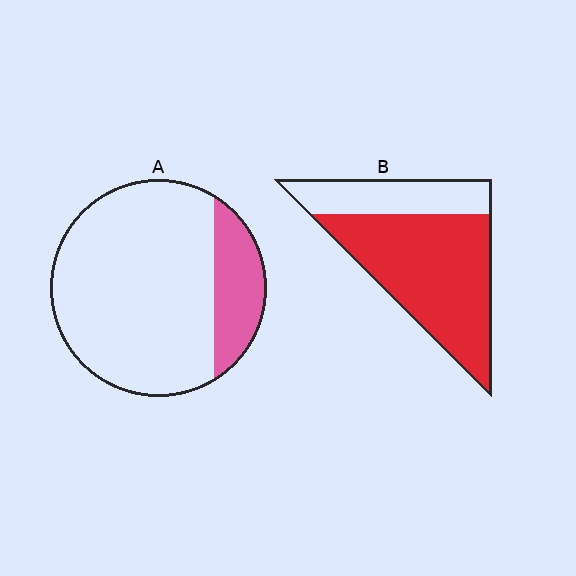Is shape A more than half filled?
No.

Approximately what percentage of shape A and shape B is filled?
A is approximately 20% and B is approximately 70%.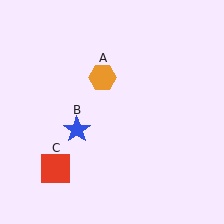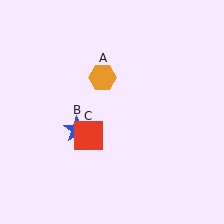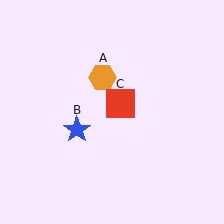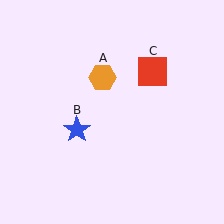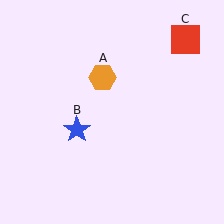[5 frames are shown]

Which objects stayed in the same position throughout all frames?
Orange hexagon (object A) and blue star (object B) remained stationary.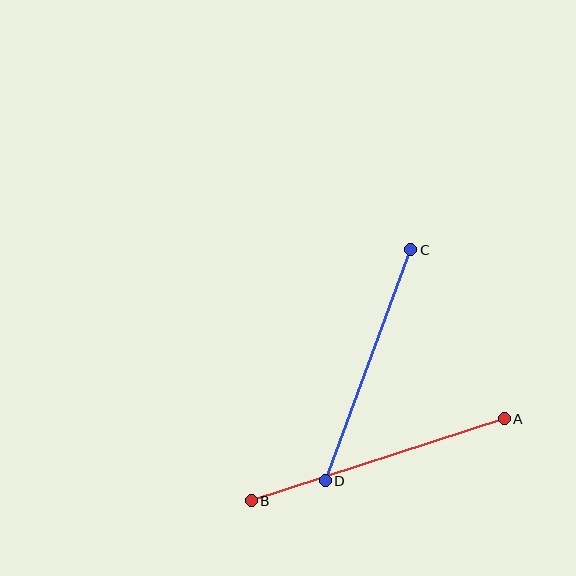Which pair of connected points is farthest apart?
Points A and B are farthest apart.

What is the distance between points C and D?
The distance is approximately 246 pixels.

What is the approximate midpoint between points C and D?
The midpoint is at approximately (368, 365) pixels.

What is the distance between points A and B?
The distance is approximately 266 pixels.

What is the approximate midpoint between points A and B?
The midpoint is at approximately (378, 460) pixels.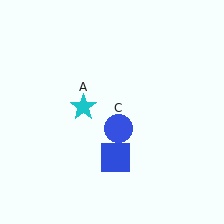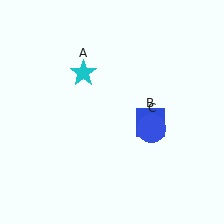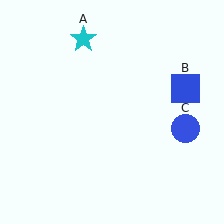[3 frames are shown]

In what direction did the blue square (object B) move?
The blue square (object B) moved up and to the right.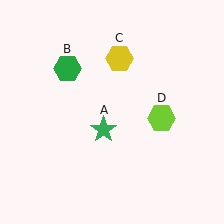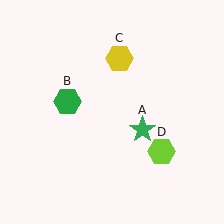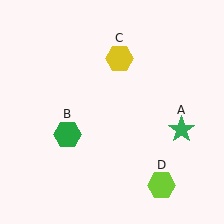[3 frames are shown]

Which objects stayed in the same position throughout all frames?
Yellow hexagon (object C) remained stationary.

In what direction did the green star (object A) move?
The green star (object A) moved right.